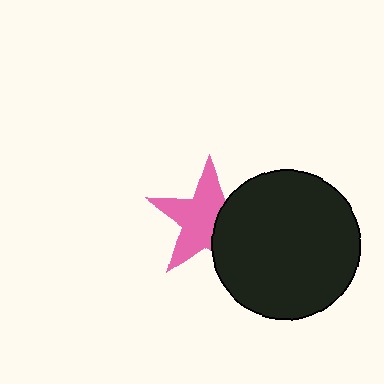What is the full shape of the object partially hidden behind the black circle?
The partially hidden object is a pink star.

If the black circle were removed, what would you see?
You would see the complete pink star.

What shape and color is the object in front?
The object in front is a black circle.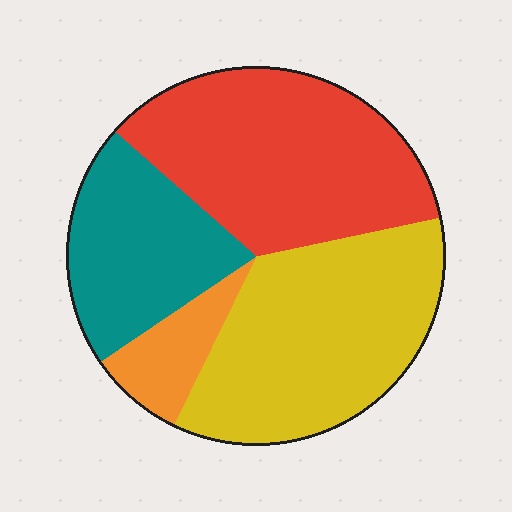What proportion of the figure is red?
Red takes up between a third and a half of the figure.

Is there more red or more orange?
Red.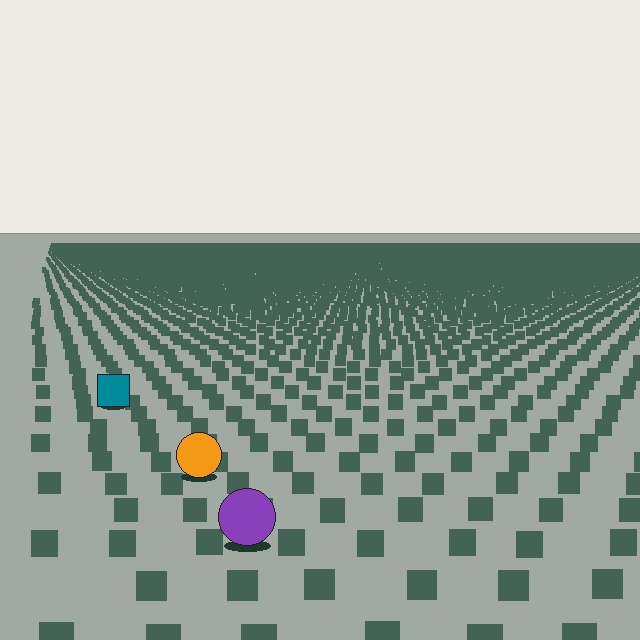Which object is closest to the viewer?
The purple circle is closest. The texture marks near it are larger and more spread out.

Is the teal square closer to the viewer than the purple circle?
No. The purple circle is closer — you can tell from the texture gradient: the ground texture is coarser near it.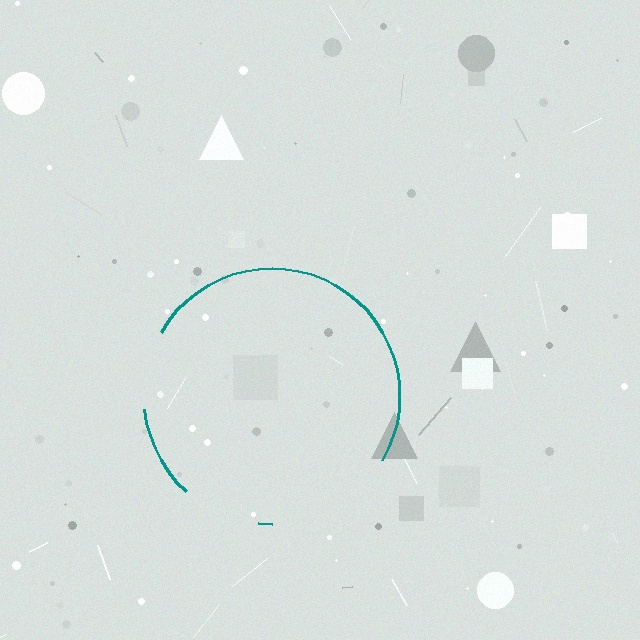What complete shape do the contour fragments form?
The contour fragments form a circle.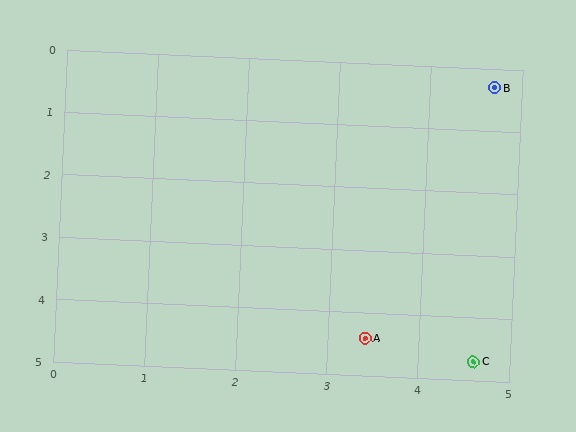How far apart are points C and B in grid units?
Points C and B are about 4.4 grid units apart.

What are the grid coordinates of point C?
Point C is at approximately (4.6, 4.7).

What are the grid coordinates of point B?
Point B is at approximately (4.7, 0.3).